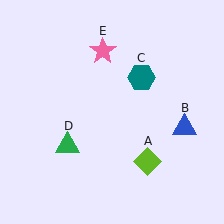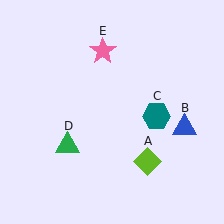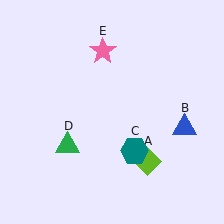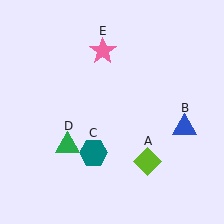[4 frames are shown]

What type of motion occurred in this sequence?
The teal hexagon (object C) rotated clockwise around the center of the scene.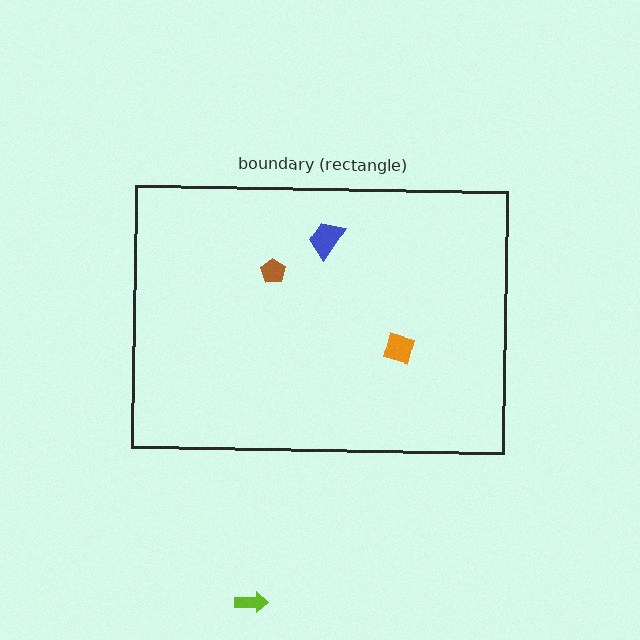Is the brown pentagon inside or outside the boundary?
Inside.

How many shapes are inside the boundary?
3 inside, 1 outside.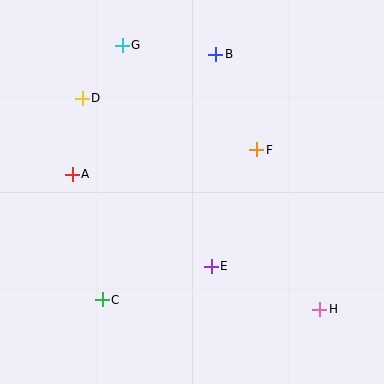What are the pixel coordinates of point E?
Point E is at (211, 266).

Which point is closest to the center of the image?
Point E at (211, 266) is closest to the center.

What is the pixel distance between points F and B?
The distance between F and B is 104 pixels.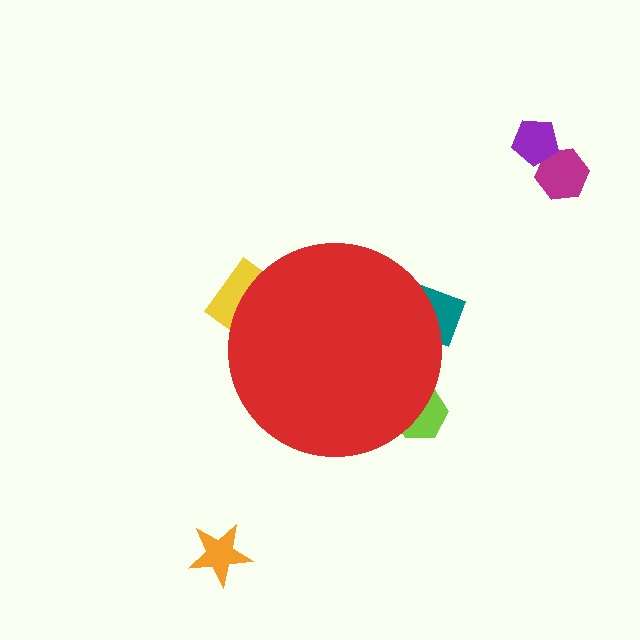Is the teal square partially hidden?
Yes, the teal square is partially hidden behind the red circle.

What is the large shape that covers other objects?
A red circle.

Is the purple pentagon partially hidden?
No, the purple pentagon is fully visible.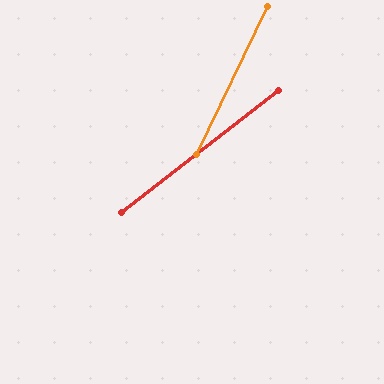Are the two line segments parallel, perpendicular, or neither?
Neither parallel nor perpendicular — they differ by about 26°.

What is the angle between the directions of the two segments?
Approximately 26 degrees.